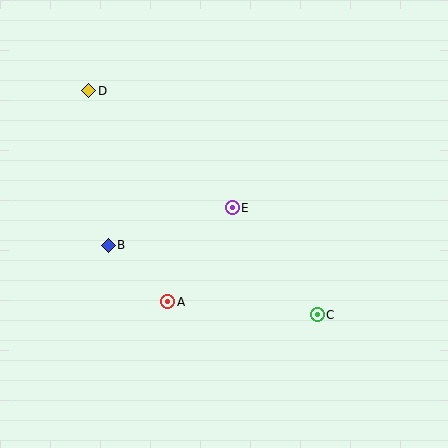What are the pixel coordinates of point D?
Point D is at (89, 91).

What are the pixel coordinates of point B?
Point B is at (108, 245).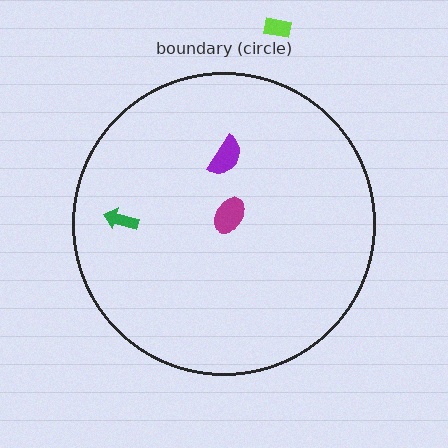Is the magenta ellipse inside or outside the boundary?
Inside.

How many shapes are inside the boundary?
3 inside, 1 outside.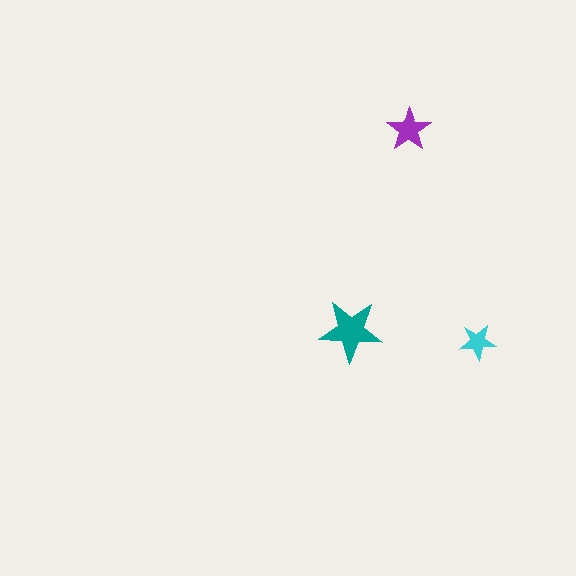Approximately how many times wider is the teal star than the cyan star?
About 1.5 times wider.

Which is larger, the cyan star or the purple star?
The purple one.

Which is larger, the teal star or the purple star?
The teal one.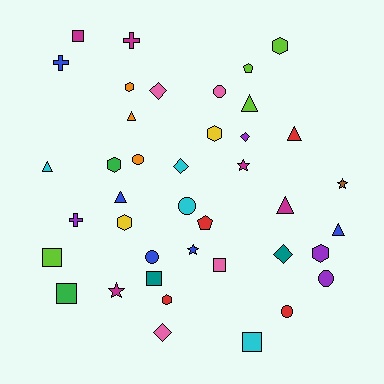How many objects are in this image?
There are 40 objects.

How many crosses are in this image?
There are 3 crosses.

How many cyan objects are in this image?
There are 4 cyan objects.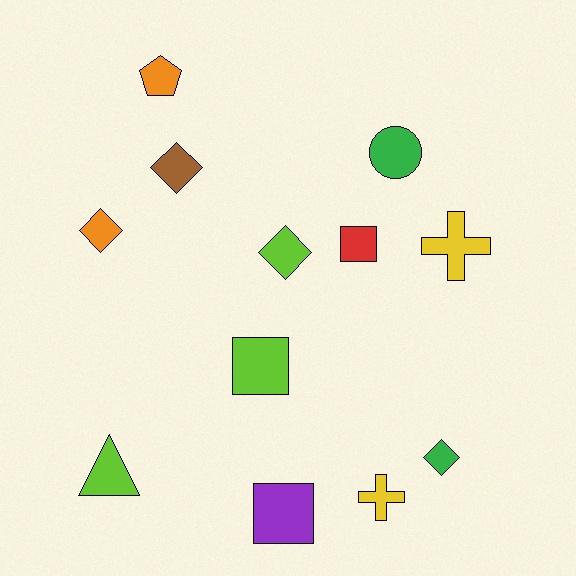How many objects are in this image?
There are 12 objects.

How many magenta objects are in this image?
There are no magenta objects.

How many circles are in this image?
There is 1 circle.